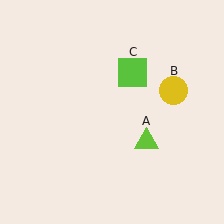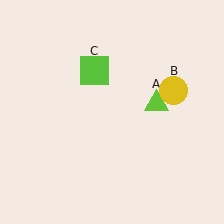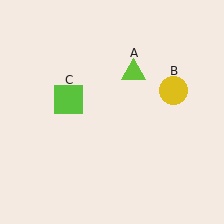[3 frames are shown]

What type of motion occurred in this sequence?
The lime triangle (object A), lime square (object C) rotated counterclockwise around the center of the scene.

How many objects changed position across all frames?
2 objects changed position: lime triangle (object A), lime square (object C).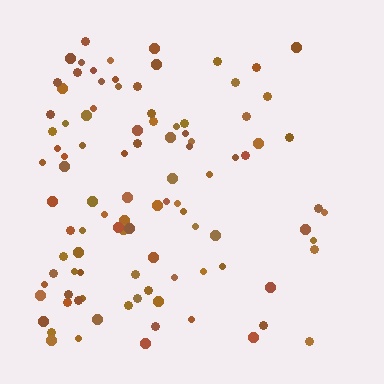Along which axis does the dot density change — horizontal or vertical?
Horizontal.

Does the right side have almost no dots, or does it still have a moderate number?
Still a moderate number, just noticeably fewer than the left.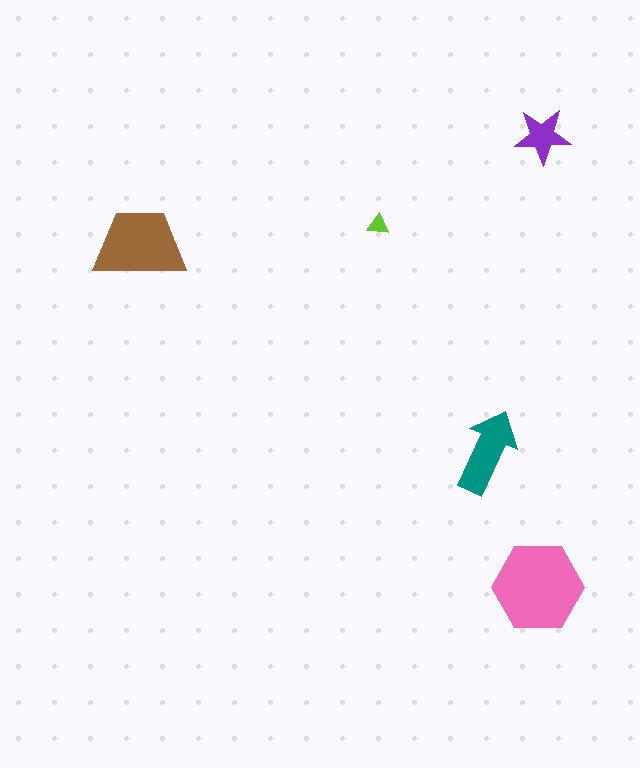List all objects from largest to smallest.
The pink hexagon, the brown trapezoid, the teal arrow, the purple star, the lime triangle.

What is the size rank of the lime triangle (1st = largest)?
5th.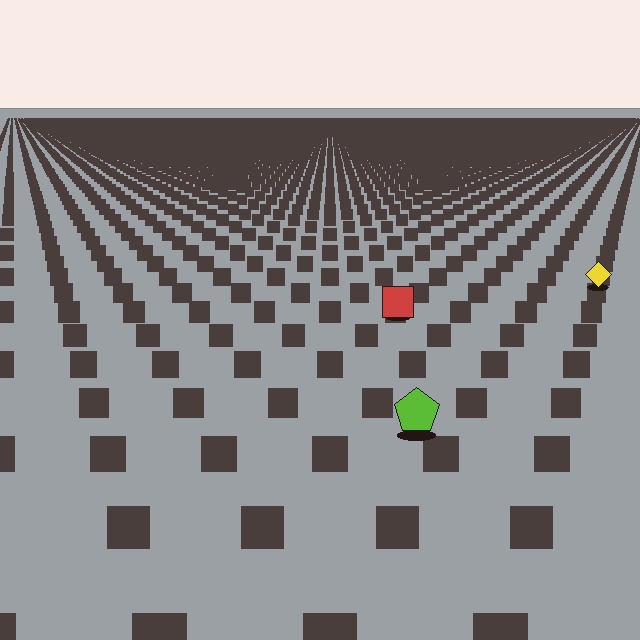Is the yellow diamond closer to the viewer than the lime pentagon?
No. The lime pentagon is closer — you can tell from the texture gradient: the ground texture is coarser near it.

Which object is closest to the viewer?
The lime pentagon is closest. The texture marks near it are larger and more spread out.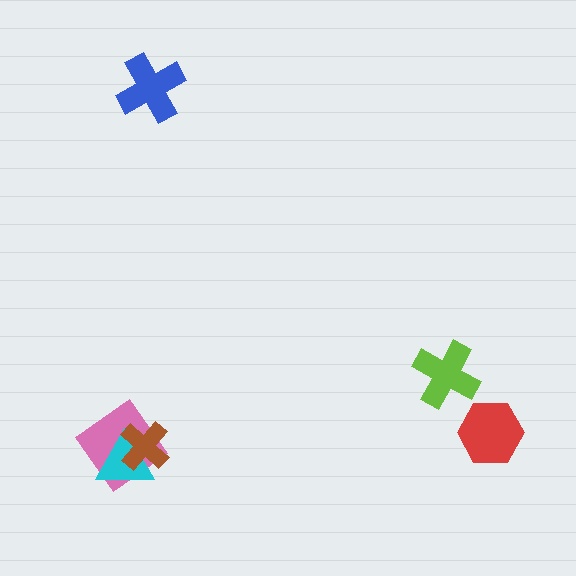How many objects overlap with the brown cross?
2 objects overlap with the brown cross.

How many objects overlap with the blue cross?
0 objects overlap with the blue cross.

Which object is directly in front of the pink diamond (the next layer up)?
The cyan triangle is directly in front of the pink diamond.